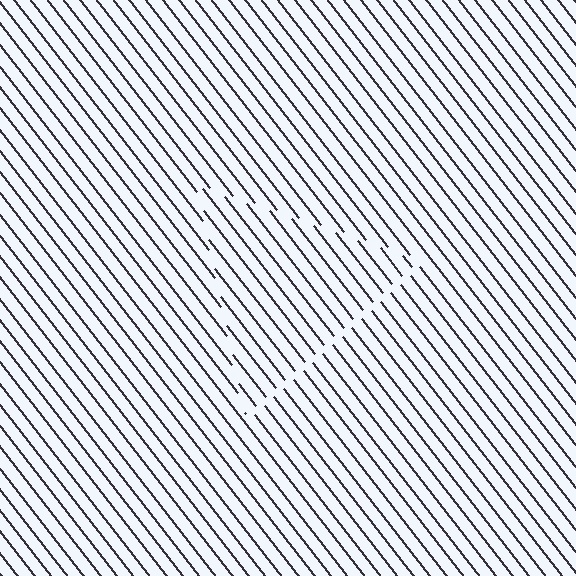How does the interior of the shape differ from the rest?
The interior of the shape contains the same grating, shifted by half a period — the contour is defined by the phase discontinuity where line-ends from the inner and outer gratings abut.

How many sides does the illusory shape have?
3 sides — the line-ends trace a triangle.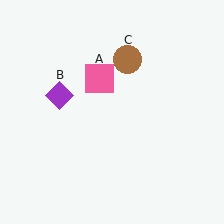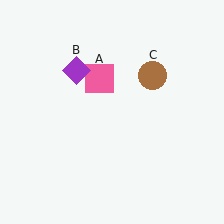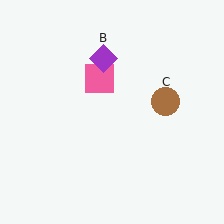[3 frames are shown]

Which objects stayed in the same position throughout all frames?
Pink square (object A) remained stationary.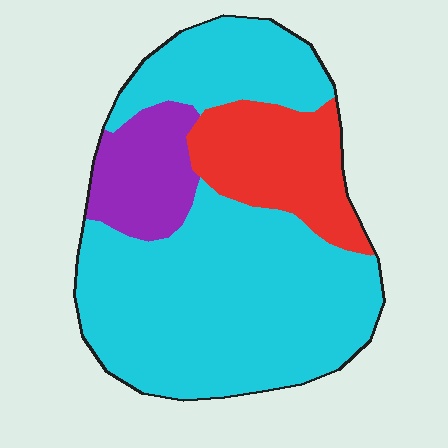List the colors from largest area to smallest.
From largest to smallest: cyan, red, purple.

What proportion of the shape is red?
Red covers roughly 20% of the shape.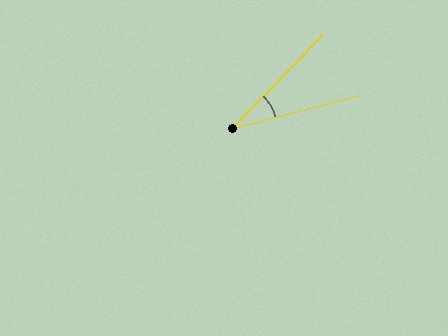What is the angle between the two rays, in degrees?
Approximately 31 degrees.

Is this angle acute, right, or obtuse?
It is acute.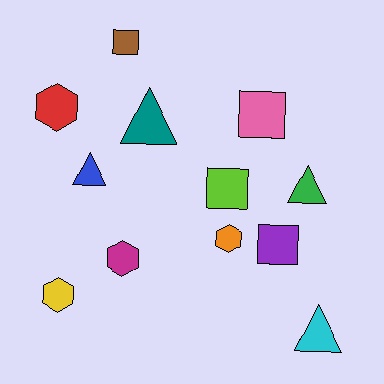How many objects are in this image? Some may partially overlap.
There are 12 objects.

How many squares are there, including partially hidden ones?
There are 4 squares.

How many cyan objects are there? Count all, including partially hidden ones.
There is 1 cyan object.